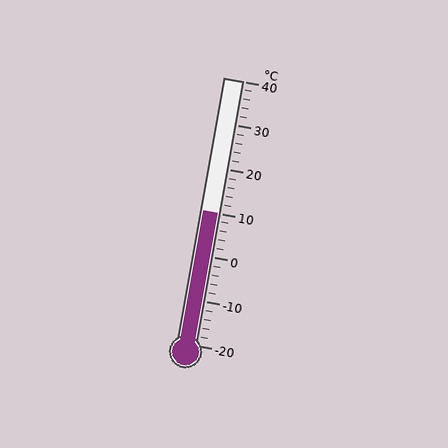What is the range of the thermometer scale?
The thermometer scale ranges from -20°C to 40°C.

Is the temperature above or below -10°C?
The temperature is above -10°C.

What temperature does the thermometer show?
The thermometer shows approximately 10°C.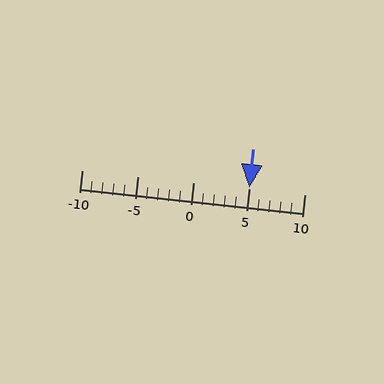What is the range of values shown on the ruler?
The ruler shows values from -10 to 10.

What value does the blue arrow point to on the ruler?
The blue arrow points to approximately 5.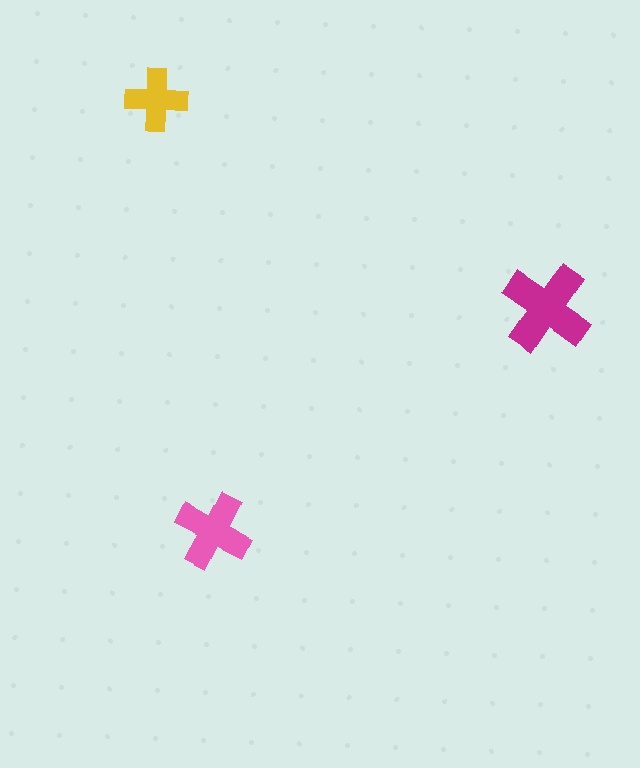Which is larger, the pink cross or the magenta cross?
The magenta one.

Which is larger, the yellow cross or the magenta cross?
The magenta one.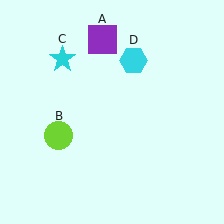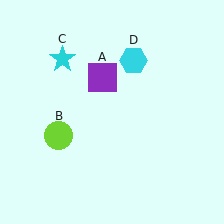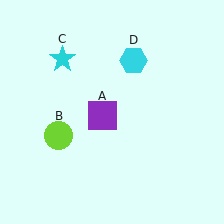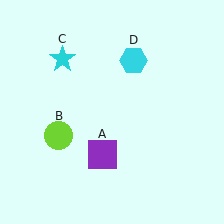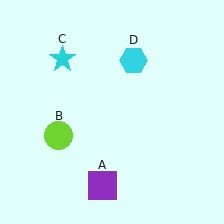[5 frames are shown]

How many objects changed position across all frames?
1 object changed position: purple square (object A).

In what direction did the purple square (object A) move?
The purple square (object A) moved down.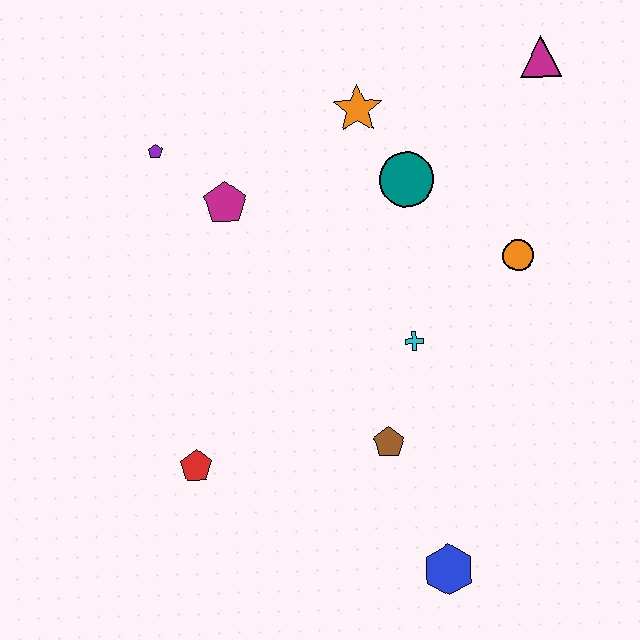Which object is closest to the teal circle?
The orange star is closest to the teal circle.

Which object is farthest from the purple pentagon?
The blue hexagon is farthest from the purple pentagon.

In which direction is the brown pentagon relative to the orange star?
The brown pentagon is below the orange star.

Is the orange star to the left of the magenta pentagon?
No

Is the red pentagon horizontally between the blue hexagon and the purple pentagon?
Yes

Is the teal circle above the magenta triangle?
No